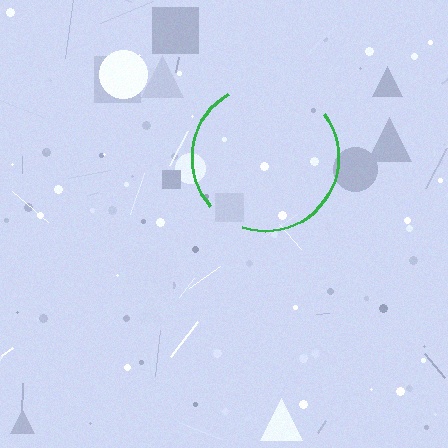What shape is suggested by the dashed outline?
The dashed outline suggests a circle.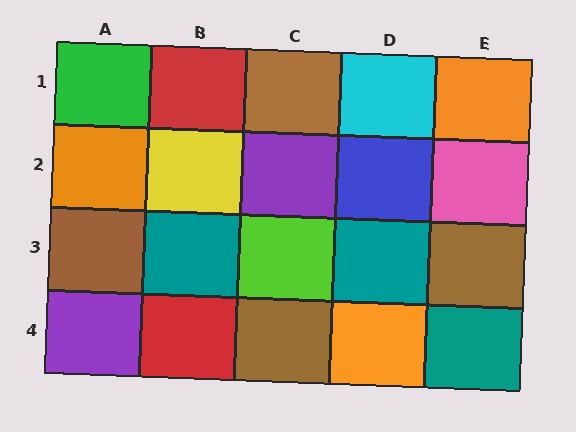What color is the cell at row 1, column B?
Red.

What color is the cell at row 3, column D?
Teal.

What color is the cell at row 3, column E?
Brown.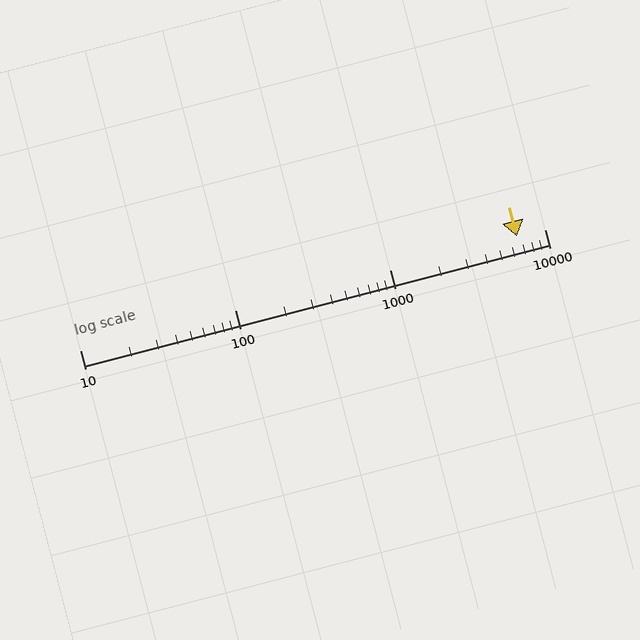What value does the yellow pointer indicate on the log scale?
The pointer indicates approximately 6600.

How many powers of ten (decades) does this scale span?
The scale spans 3 decades, from 10 to 10000.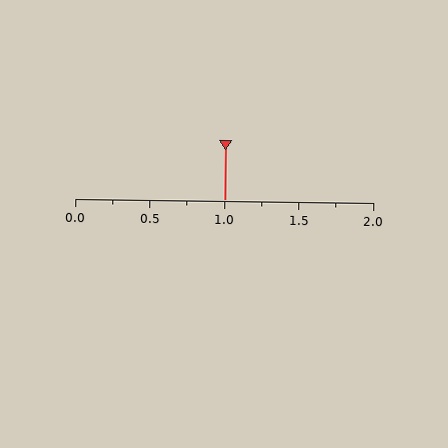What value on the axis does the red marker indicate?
The marker indicates approximately 1.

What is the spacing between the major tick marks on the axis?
The major ticks are spaced 0.5 apart.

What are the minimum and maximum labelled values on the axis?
The axis runs from 0.0 to 2.0.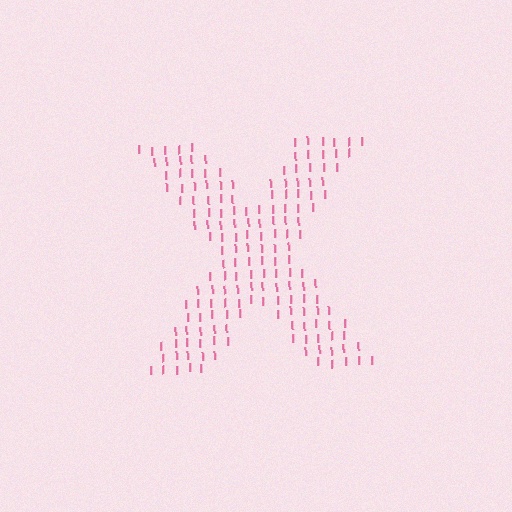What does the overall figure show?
The overall figure shows the letter X.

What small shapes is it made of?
It is made of small letter I's.